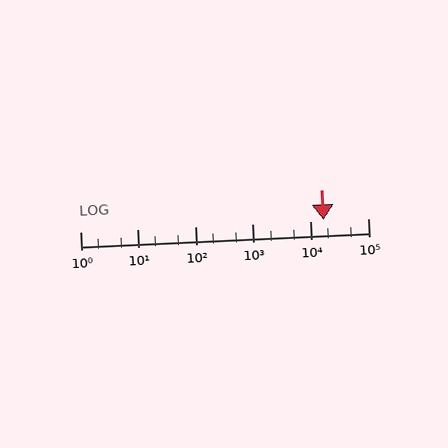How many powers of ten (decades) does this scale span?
The scale spans 5 decades, from 1 to 100000.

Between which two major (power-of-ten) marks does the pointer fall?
The pointer is between 10000 and 100000.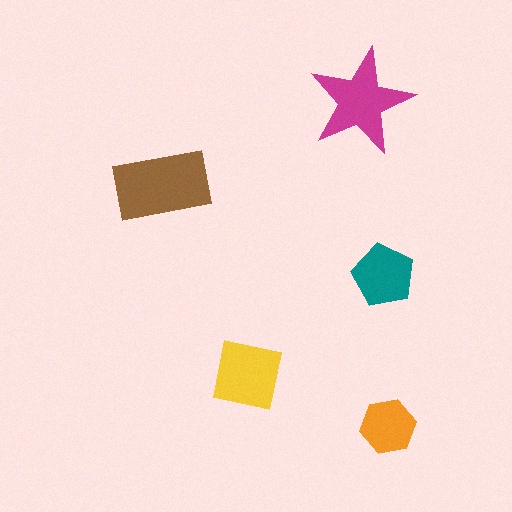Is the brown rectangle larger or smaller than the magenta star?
Larger.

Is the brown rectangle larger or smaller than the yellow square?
Larger.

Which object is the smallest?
The orange hexagon.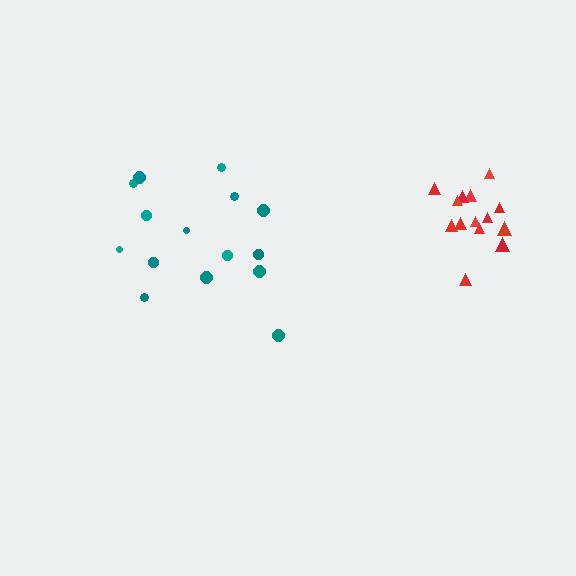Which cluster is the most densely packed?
Red.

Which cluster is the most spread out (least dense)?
Teal.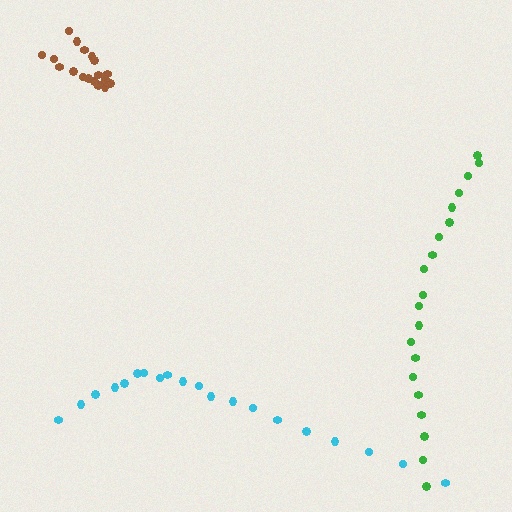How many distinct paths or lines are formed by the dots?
There are 3 distinct paths.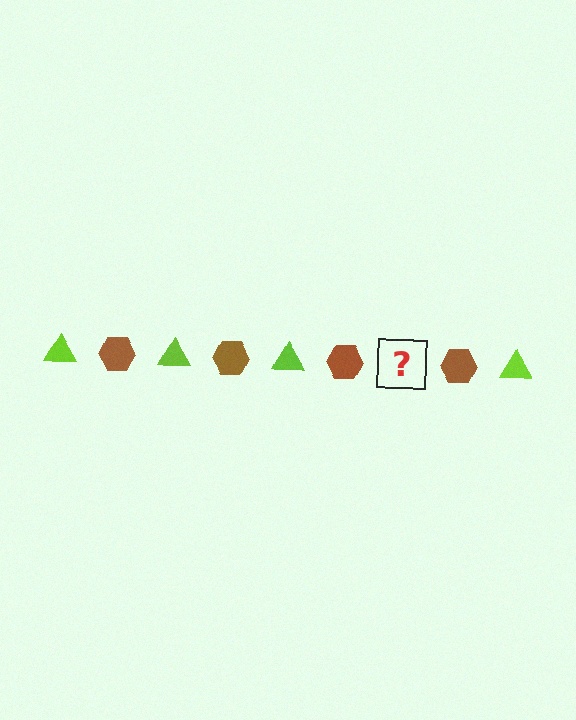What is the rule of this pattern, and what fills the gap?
The rule is that the pattern alternates between lime triangle and brown hexagon. The gap should be filled with a lime triangle.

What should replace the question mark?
The question mark should be replaced with a lime triangle.